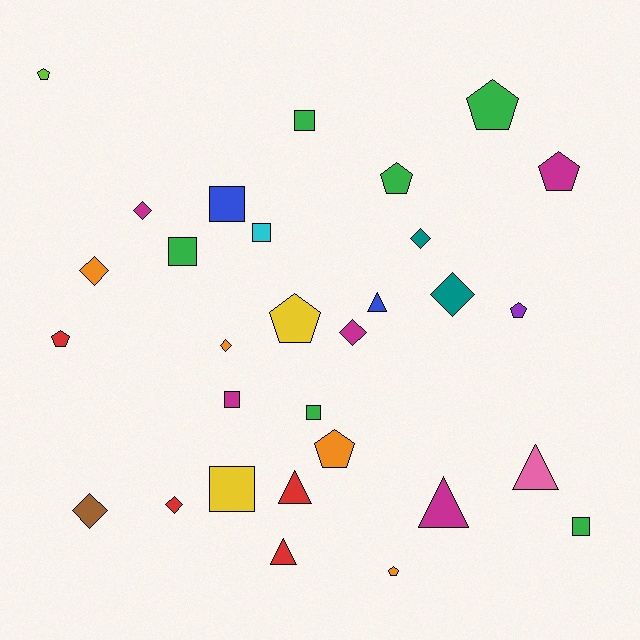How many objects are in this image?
There are 30 objects.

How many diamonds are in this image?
There are 8 diamonds.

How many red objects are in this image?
There are 4 red objects.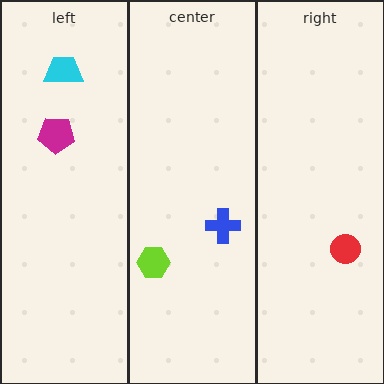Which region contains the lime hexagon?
The center region.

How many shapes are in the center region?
2.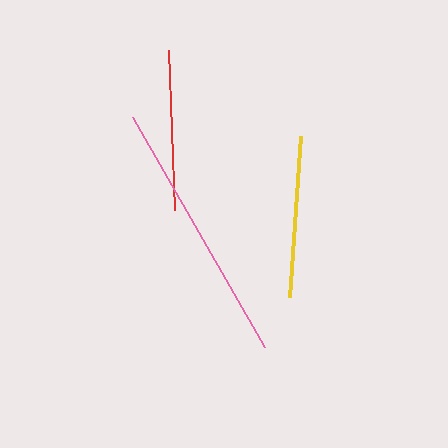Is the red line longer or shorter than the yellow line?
The yellow line is longer than the red line.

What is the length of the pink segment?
The pink segment is approximately 265 pixels long.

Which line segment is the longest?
The pink line is the longest at approximately 265 pixels.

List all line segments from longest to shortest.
From longest to shortest: pink, yellow, red.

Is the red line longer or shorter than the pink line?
The pink line is longer than the red line.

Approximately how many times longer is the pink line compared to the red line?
The pink line is approximately 1.7 times the length of the red line.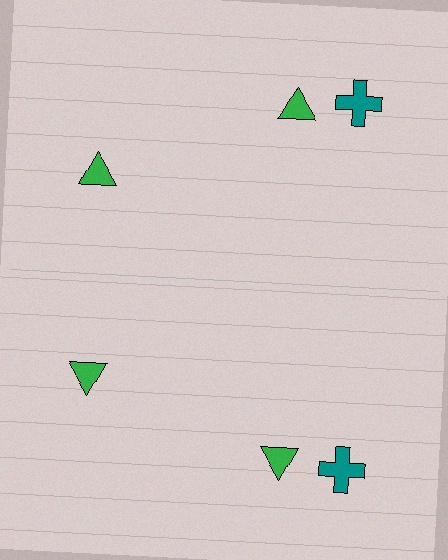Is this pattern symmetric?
Yes, this pattern has bilateral (reflection) symmetry.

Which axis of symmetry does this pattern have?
The pattern has a horizontal axis of symmetry running through the center of the image.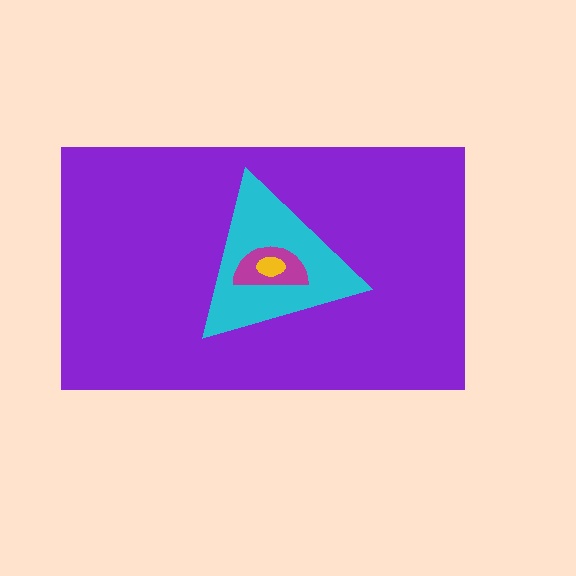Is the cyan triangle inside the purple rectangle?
Yes.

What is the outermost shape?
The purple rectangle.